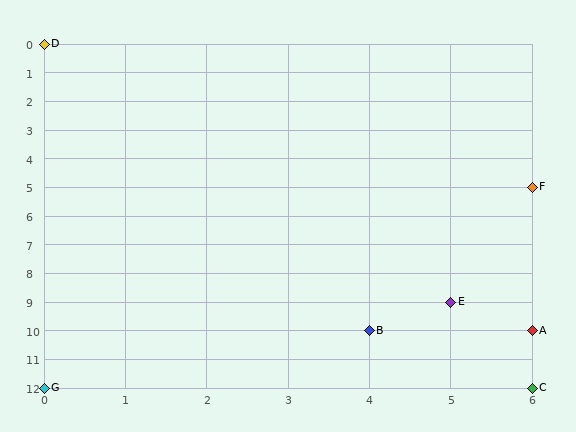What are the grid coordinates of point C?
Point C is at grid coordinates (6, 12).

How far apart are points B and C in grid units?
Points B and C are 2 columns and 2 rows apart (about 2.8 grid units diagonally).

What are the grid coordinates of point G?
Point G is at grid coordinates (0, 12).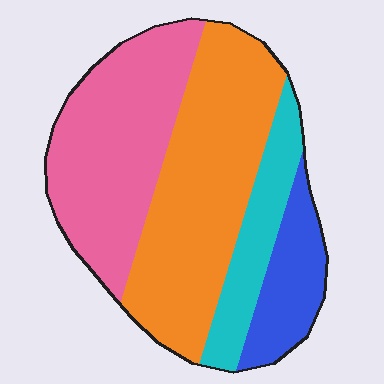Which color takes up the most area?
Orange, at roughly 40%.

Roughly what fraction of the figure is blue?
Blue covers 13% of the figure.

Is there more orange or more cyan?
Orange.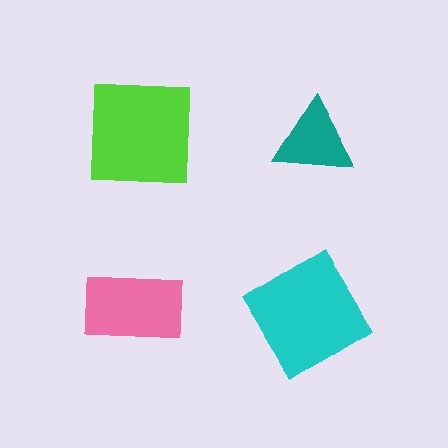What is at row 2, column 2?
A cyan diamond.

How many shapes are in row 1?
2 shapes.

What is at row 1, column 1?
A lime square.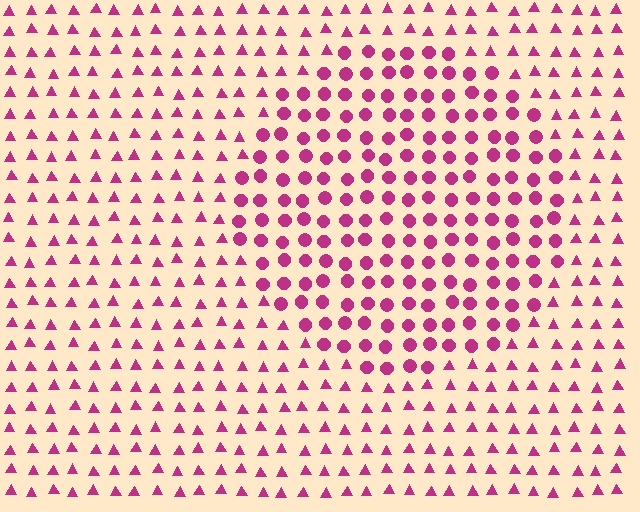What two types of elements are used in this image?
The image uses circles inside the circle region and triangles outside it.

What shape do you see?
I see a circle.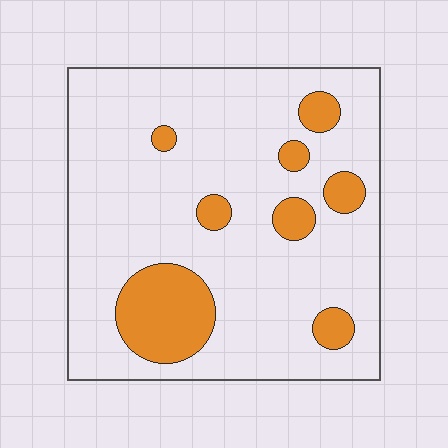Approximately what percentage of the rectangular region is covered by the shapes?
Approximately 15%.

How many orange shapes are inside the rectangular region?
8.